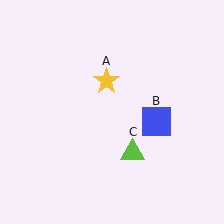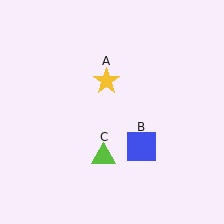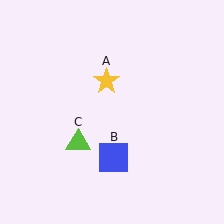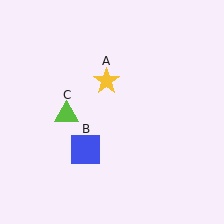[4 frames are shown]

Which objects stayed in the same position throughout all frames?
Yellow star (object A) remained stationary.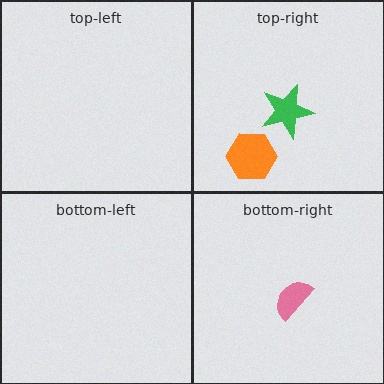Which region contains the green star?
The top-right region.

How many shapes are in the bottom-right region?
1.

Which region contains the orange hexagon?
The top-right region.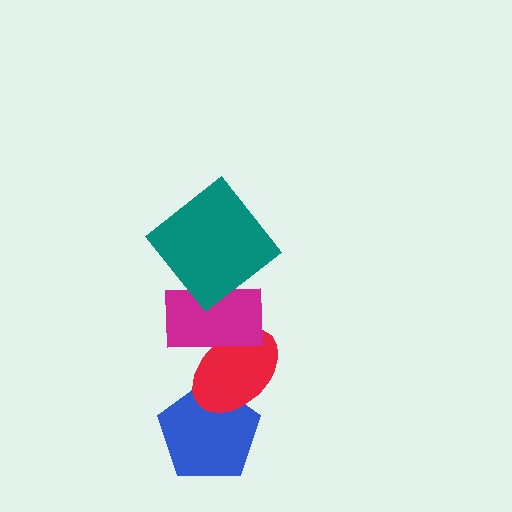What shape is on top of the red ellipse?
The magenta rectangle is on top of the red ellipse.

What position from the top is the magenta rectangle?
The magenta rectangle is 2nd from the top.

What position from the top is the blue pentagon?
The blue pentagon is 4th from the top.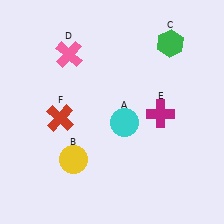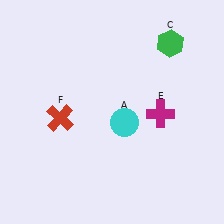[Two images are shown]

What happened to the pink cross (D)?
The pink cross (D) was removed in Image 2. It was in the top-left area of Image 1.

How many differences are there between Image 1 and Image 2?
There are 2 differences between the two images.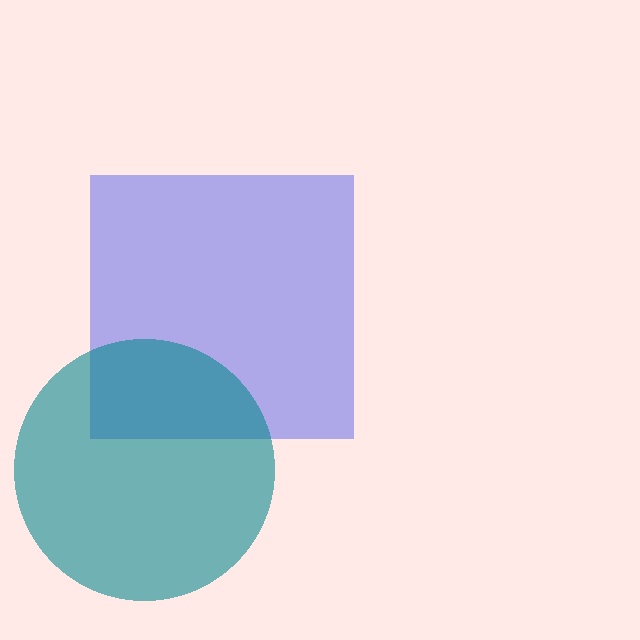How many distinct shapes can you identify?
There are 2 distinct shapes: a blue square, a teal circle.